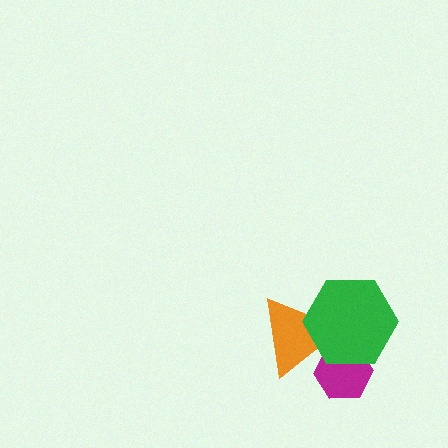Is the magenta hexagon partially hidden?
Yes, it is partially covered by another shape.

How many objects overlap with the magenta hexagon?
2 objects overlap with the magenta hexagon.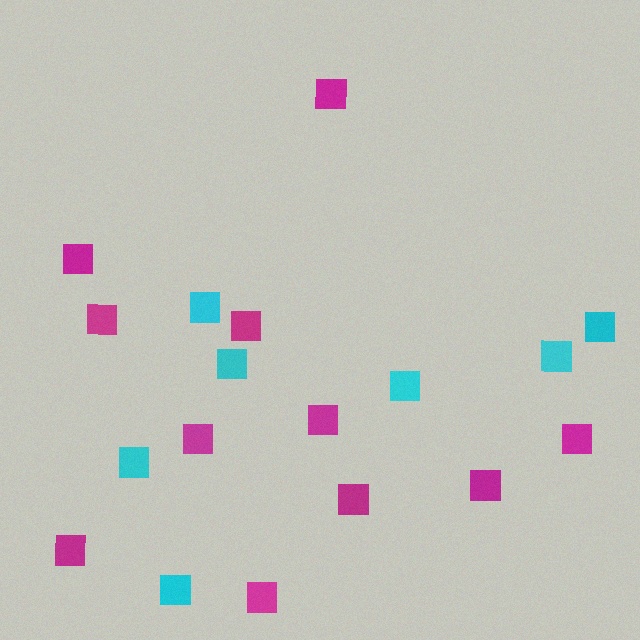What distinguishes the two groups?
There are 2 groups: one group of magenta squares (11) and one group of cyan squares (7).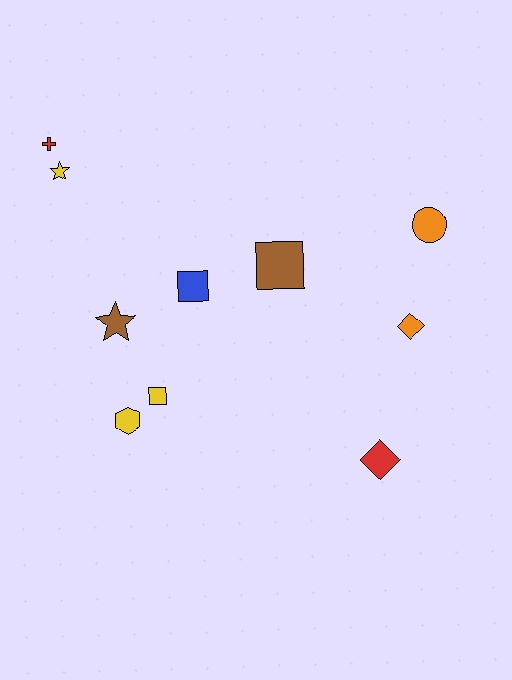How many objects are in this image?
There are 10 objects.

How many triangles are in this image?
There are no triangles.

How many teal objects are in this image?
There are no teal objects.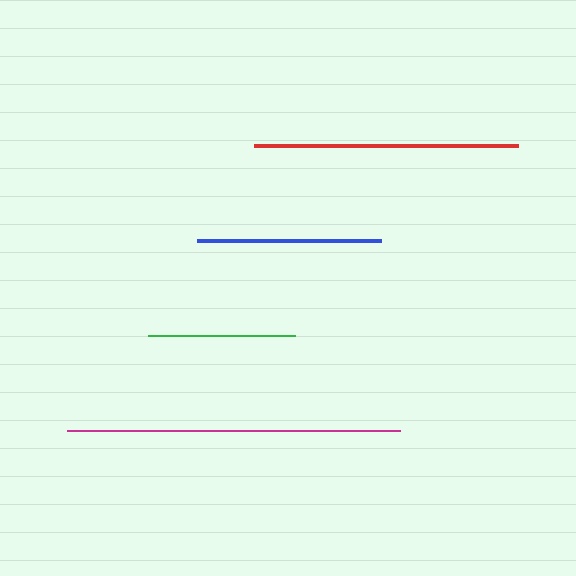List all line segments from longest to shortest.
From longest to shortest: magenta, red, blue, green.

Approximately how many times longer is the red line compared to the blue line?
The red line is approximately 1.4 times the length of the blue line.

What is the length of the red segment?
The red segment is approximately 264 pixels long.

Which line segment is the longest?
The magenta line is the longest at approximately 334 pixels.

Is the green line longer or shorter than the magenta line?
The magenta line is longer than the green line.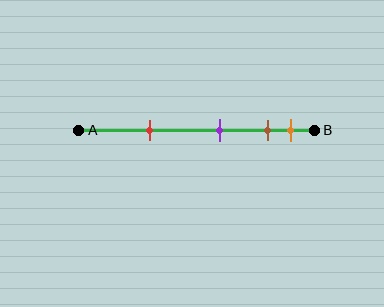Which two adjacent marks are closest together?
The brown and orange marks are the closest adjacent pair.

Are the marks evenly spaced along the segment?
No, the marks are not evenly spaced.